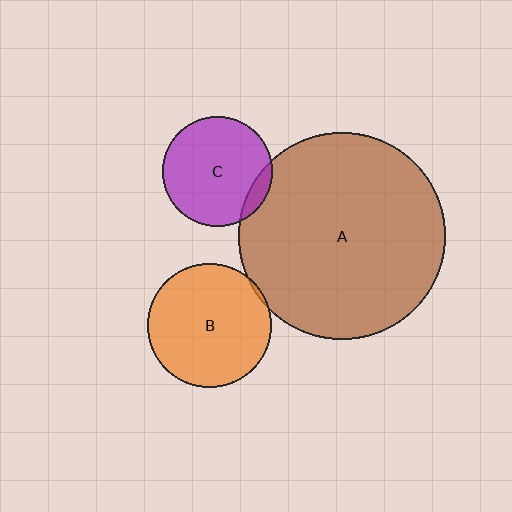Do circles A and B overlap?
Yes.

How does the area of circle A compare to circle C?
Approximately 3.5 times.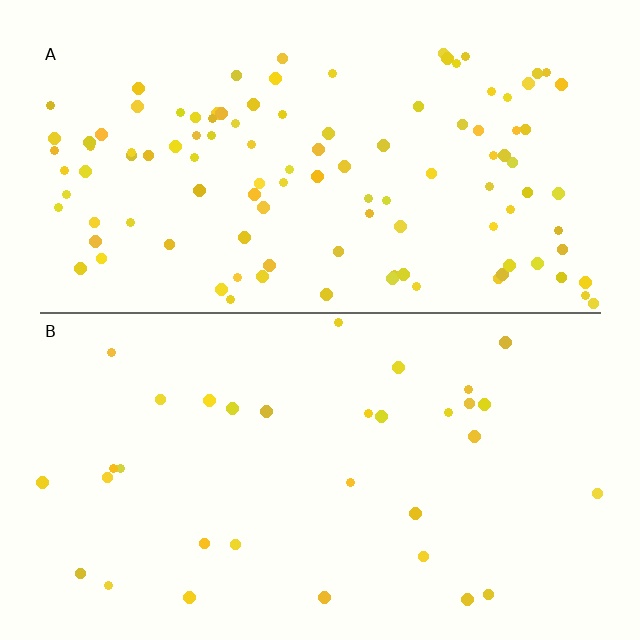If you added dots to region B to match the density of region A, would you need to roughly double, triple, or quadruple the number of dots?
Approximately triple.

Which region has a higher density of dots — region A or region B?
A (the top).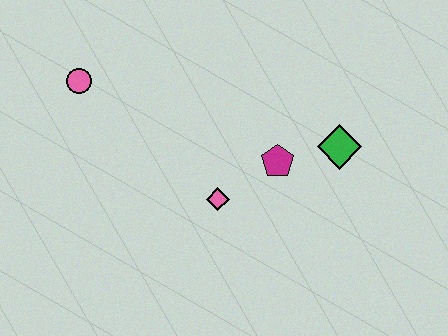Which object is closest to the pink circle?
The pink diamond is closest to the pink circle.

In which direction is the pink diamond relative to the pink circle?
The pink diamond is to the right of the pink circle.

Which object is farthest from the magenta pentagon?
The pink circle is farthest from the magenta pentagon.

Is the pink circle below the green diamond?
No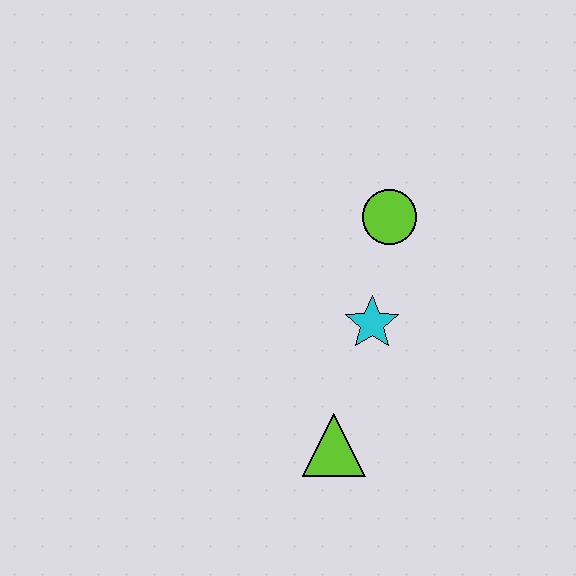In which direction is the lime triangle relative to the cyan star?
The lime triangle is below the cyan star.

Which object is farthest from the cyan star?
The lime triangle is farthest from the cyan star.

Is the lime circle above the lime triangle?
Yes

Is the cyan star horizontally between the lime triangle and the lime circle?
Yes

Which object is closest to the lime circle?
The cyan star is closest to the lime circle.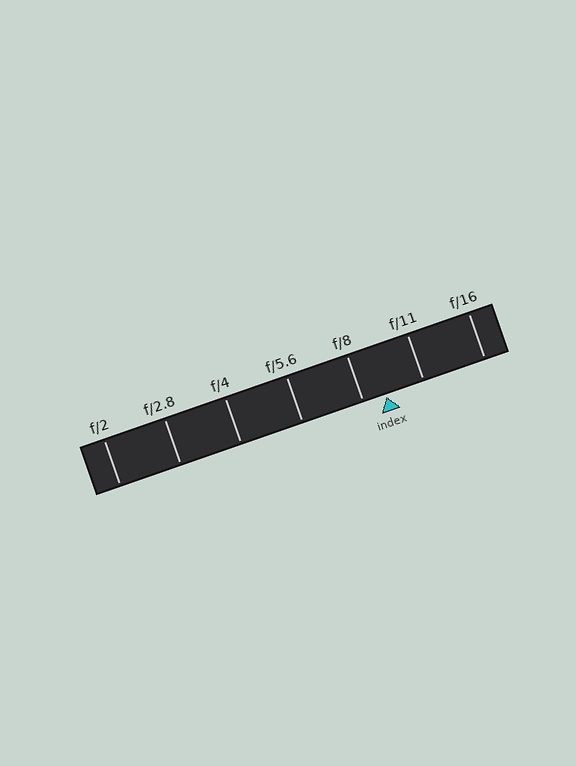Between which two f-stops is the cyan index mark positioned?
The index mark is between f/8 and f/11.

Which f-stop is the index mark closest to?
The index mark is closest to f/8.